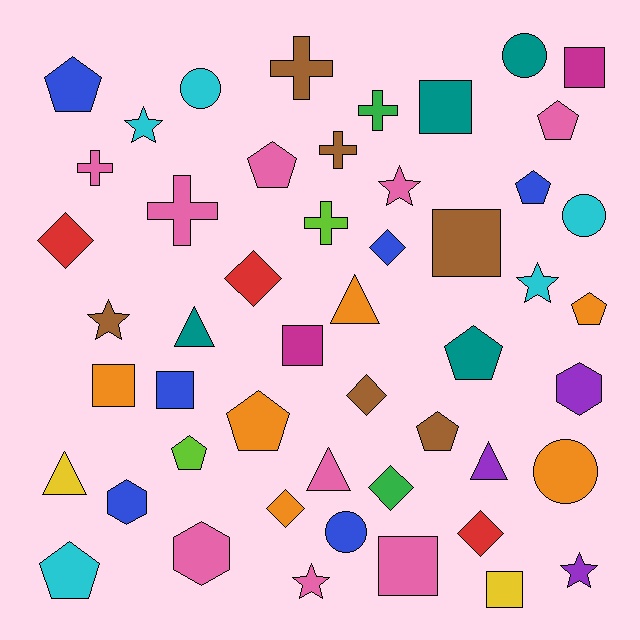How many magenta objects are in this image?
There are 2 magenta objects.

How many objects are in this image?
There are 50 objects.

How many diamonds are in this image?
There are 7 diamonds.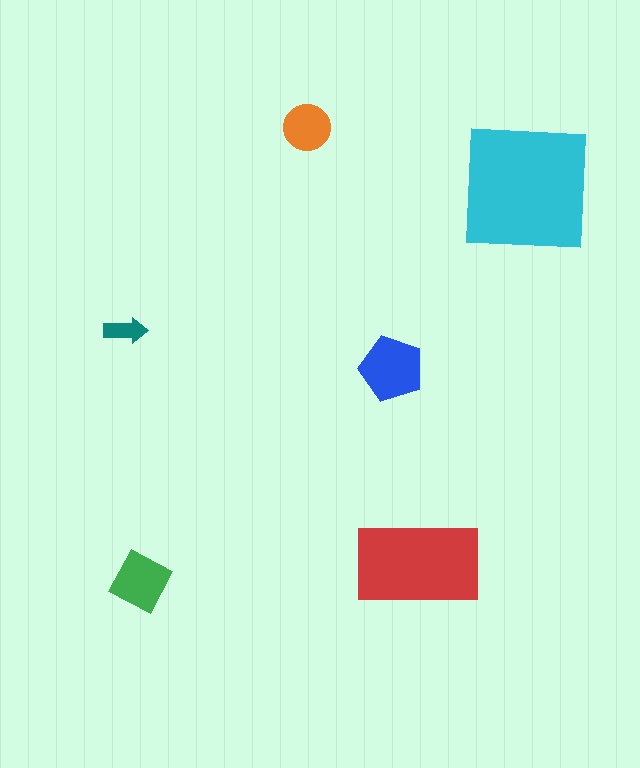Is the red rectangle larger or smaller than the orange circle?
Larger.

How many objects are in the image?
There are 6 objects in the image.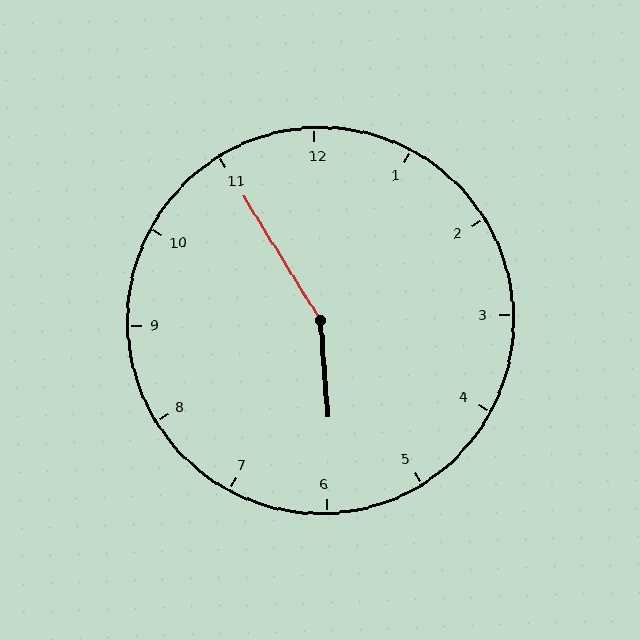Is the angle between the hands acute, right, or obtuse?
It is obtuse.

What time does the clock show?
5:55.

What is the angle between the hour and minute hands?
Approximately 152 degrees.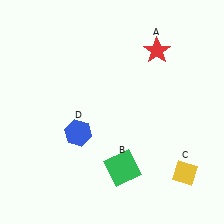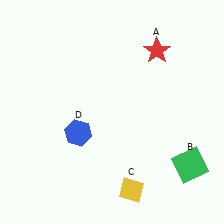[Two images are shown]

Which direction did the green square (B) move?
The green square (B) moved right.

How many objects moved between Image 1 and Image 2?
2 objects moved between the two images.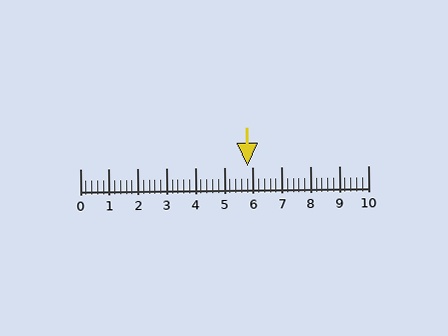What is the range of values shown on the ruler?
The ruler shows values from 0 to 10.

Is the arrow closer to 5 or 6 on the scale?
The arrow is closer to 6.